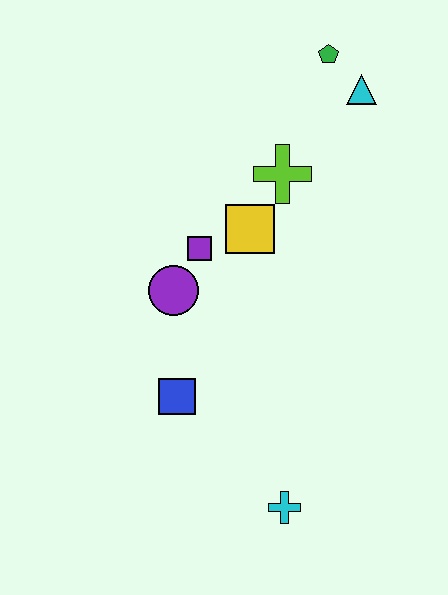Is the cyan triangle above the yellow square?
Yes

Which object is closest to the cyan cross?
The blue square is closest to the cyan cross.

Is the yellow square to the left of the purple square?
No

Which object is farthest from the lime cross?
The cyan cross is farthest from the lime cross.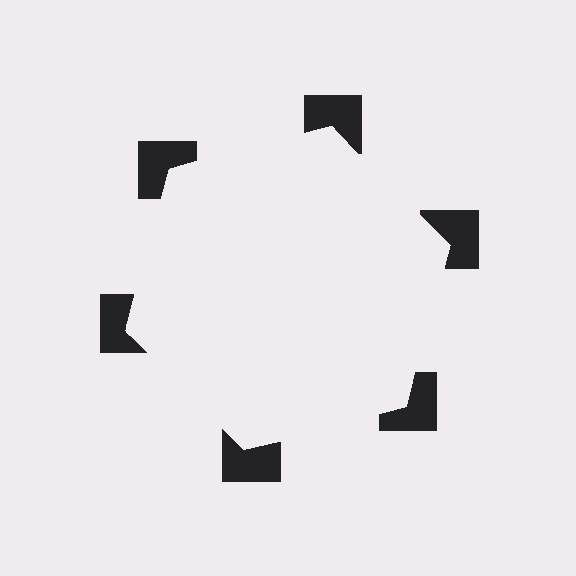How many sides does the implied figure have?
6 sides.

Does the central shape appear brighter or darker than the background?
It typically appears slightly brighter than the background, even though no actual brightness change is drawn.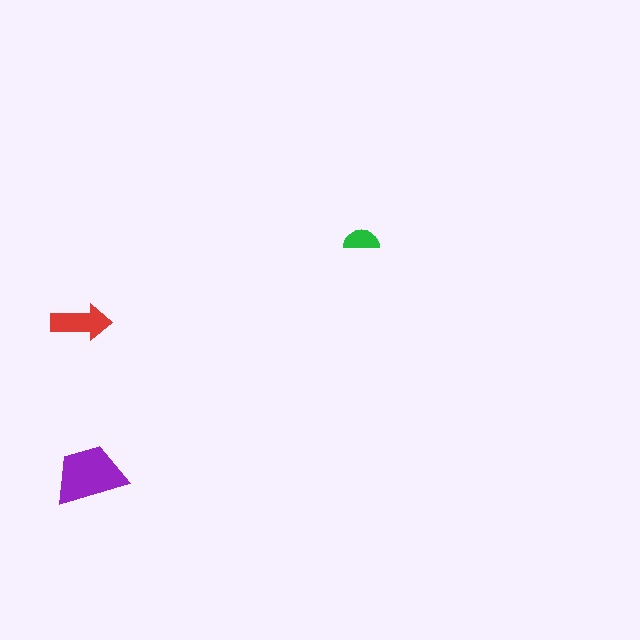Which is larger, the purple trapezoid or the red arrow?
The purple trapezoid.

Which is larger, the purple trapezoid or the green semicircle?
The purple trapezoid.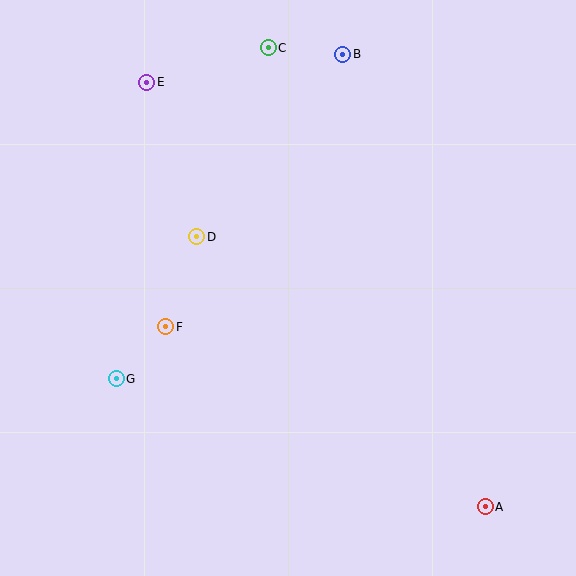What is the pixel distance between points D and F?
The distance between D and F is 95 pixels.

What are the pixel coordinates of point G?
Point G is at (116, 379).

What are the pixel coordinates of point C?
Point C is at (268, 48).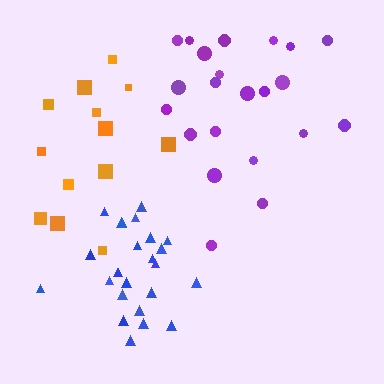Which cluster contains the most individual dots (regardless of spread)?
Blue (25).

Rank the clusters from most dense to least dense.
blue, purple, orange.